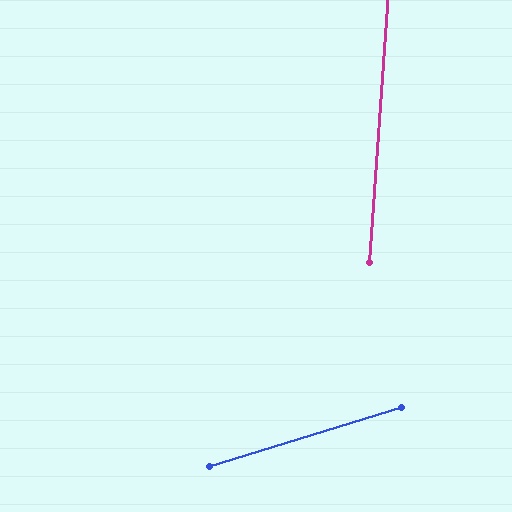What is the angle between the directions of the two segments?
Approximately 69 degrees.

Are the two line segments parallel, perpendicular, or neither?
Neither parallel nor perpendicular — they differ by about 69°.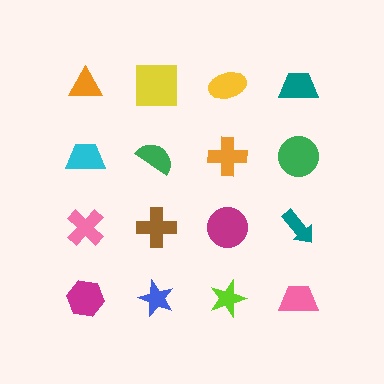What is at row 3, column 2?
A brown cross.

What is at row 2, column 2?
A green semicircle.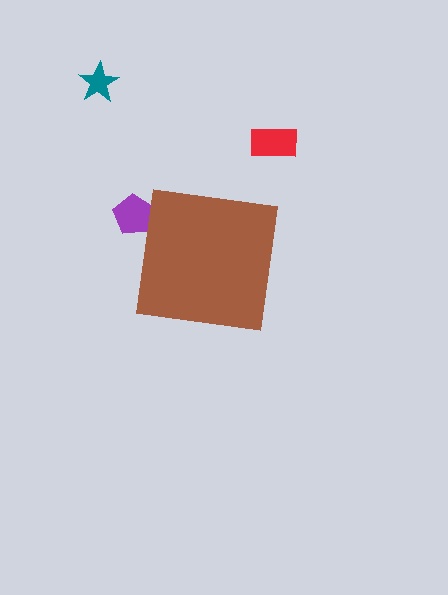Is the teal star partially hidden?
No, the teal star is fully visible.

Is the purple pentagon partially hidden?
Yes, the purple pentagon is partially hidden behind the brown square.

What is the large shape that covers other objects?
A brown square.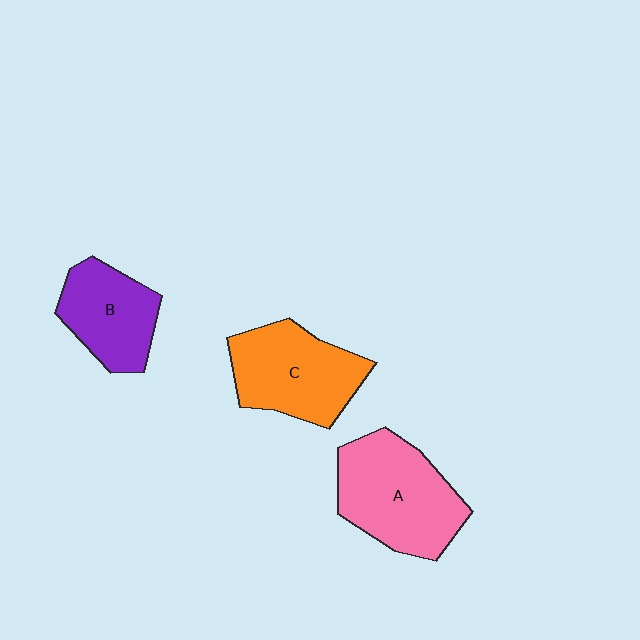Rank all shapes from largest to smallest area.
From largest to smallest: A (pink), C (orange), B (purple).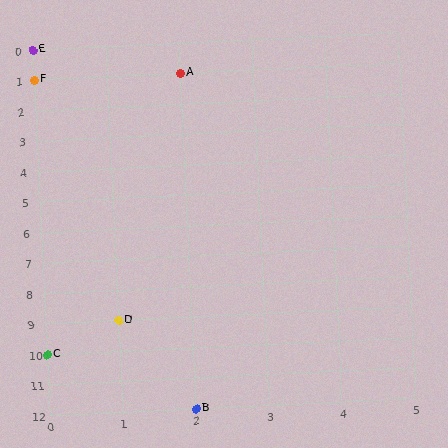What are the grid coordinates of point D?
Point D is at grid coordinates (1, 9).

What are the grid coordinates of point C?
Point C is at grid coordinates (0, 10).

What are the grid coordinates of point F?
Point F is at grid coordinates (0, 1).